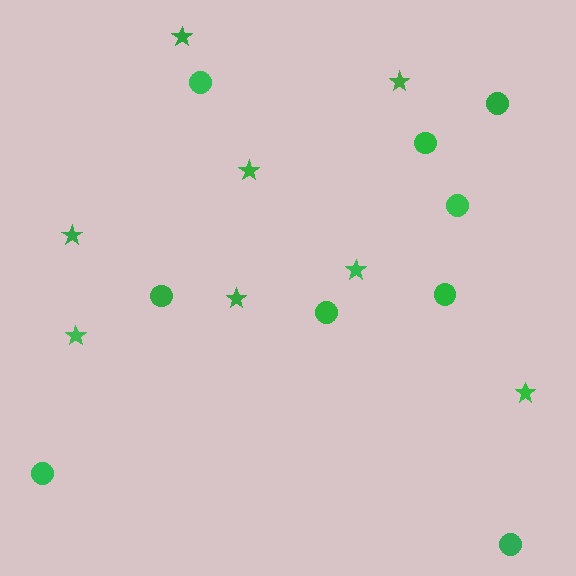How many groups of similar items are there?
There are 2 groups: one group of stars (8) and one group of circles (9).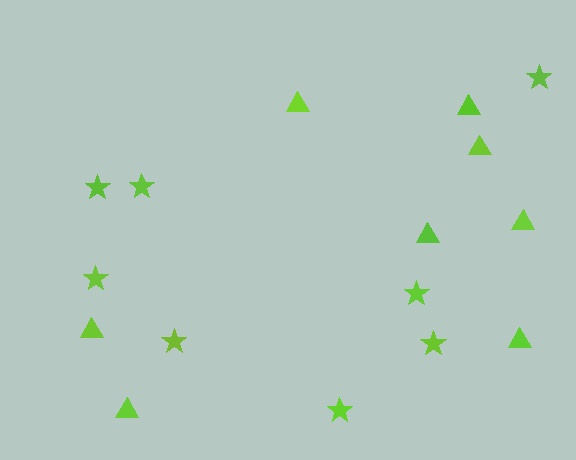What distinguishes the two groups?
There are 2 groups: one group of triangles (8) and one group of stars (8).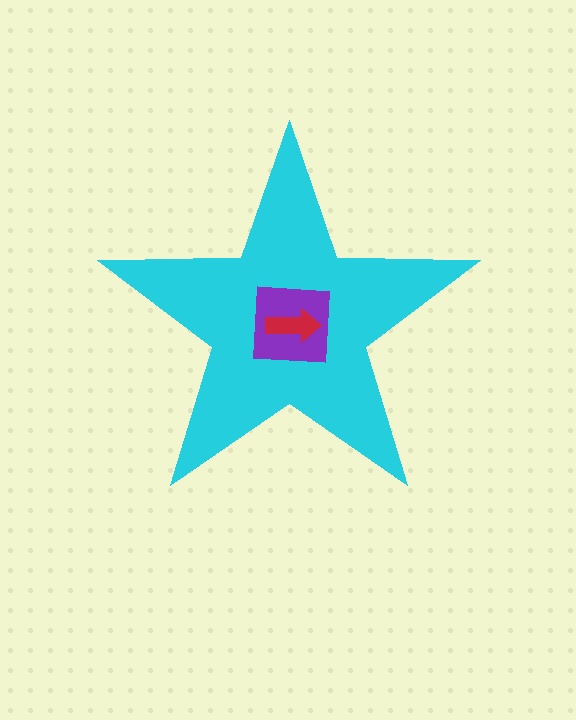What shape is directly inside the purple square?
The red arrow.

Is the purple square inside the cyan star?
Yes.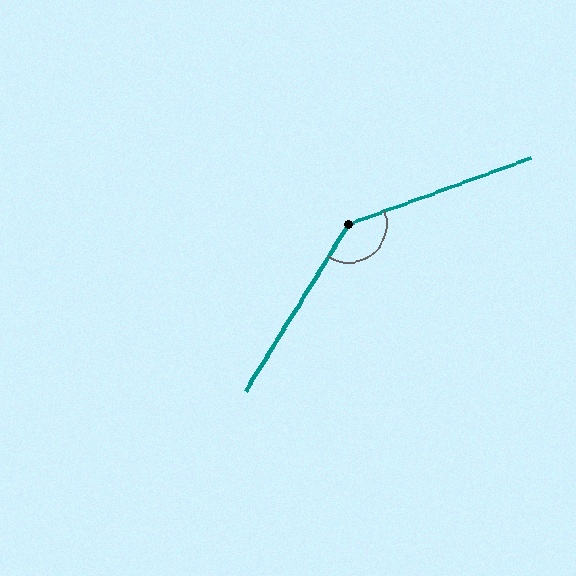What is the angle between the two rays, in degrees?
Approximately 141 degrees.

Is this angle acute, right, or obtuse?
It is obtuse.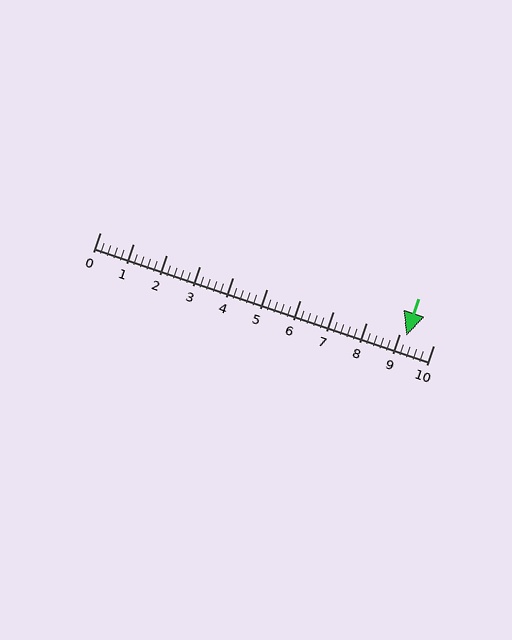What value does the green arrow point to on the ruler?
The green arrow points to approximately 9.2.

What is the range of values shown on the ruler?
The ruler shows values from 0 to 10.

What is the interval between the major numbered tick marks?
The major tick marks are spaced 1 units apart.